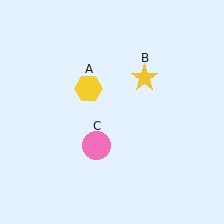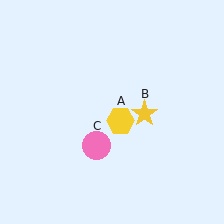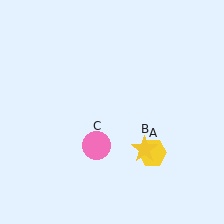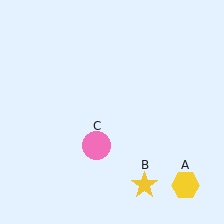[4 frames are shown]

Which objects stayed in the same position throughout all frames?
Pink circle (object C) remained stationary.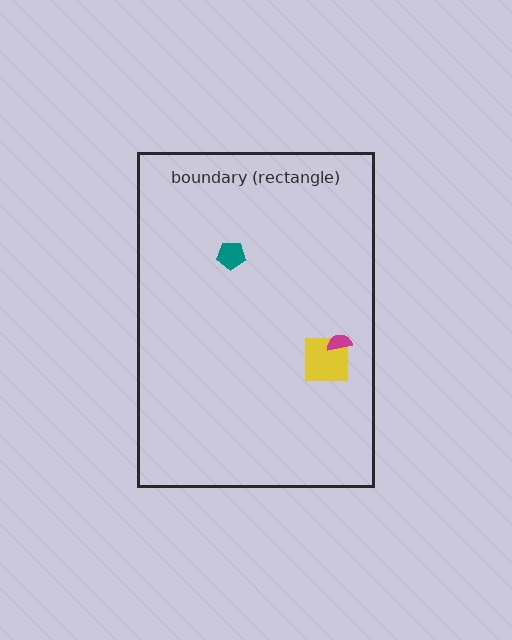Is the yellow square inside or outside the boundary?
Inside.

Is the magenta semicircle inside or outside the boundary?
Inside.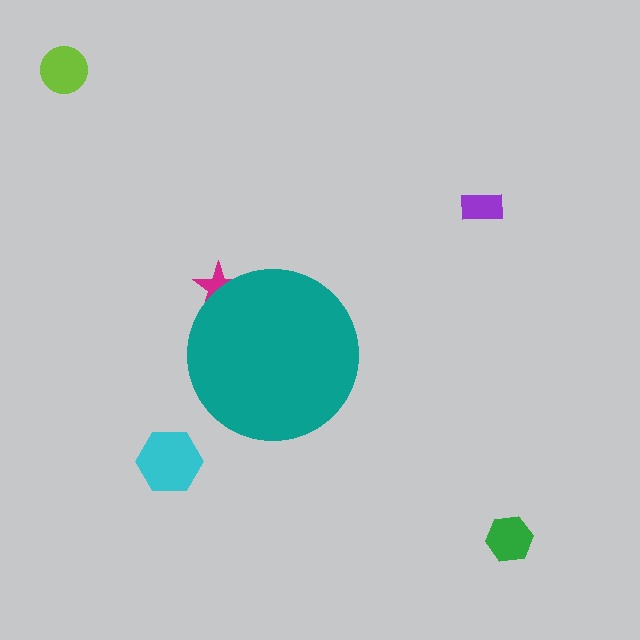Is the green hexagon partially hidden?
No, the green hexagon is fully visible.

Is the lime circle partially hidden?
No, the lime circle is fully visible.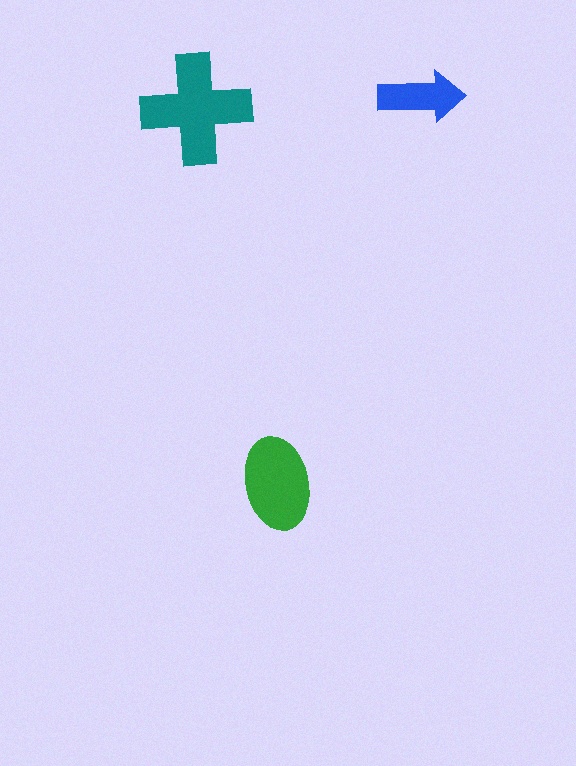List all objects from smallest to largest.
The blue arrow, the green ellipse, the teal cross.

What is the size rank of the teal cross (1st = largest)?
1st.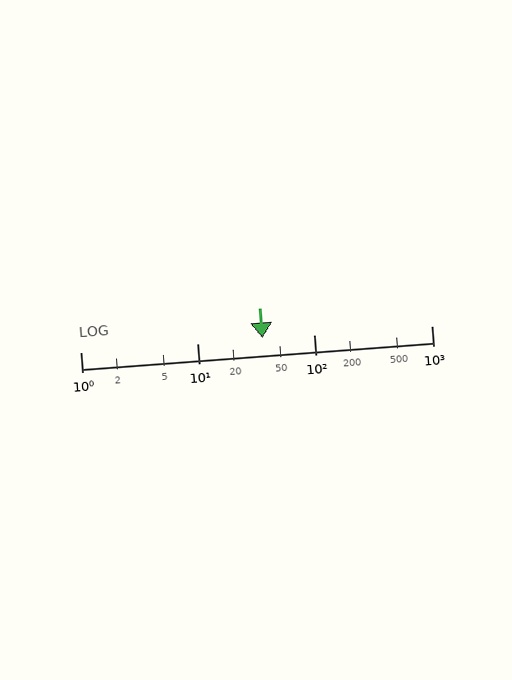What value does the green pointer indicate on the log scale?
The pointer indicates approximately 36.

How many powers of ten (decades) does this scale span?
The scale spans 3 decades, from 1 to 1000.